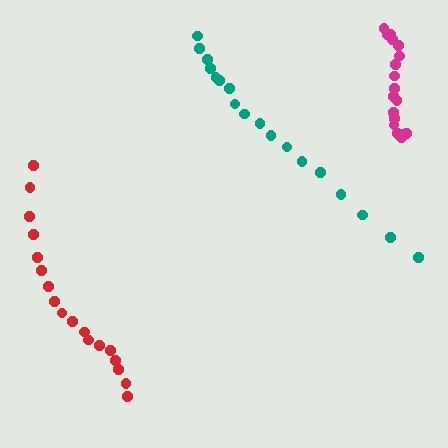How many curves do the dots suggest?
There are 3 distinct paths.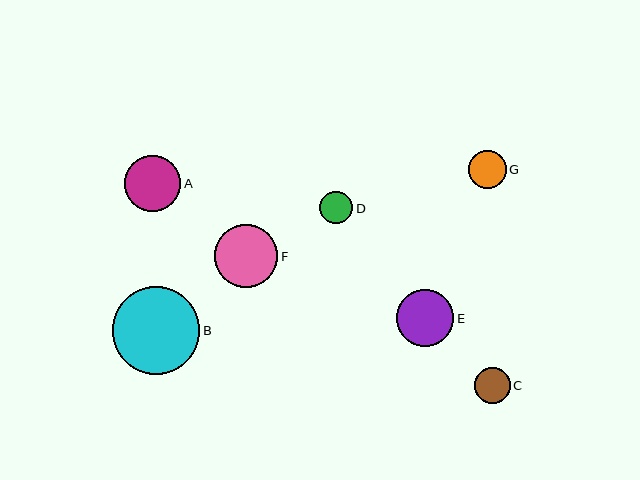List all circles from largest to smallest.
From largest to smallest: B, F, E, A, G, C, D.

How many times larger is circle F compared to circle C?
Circle F is approximately 1.8 times the size of circle C.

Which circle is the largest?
Circle B is the largest with a size of approximately 87 pixels.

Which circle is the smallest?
Circle D is the smallest with a size of approximately 33 pixels.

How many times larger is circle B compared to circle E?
Circle B is approximately 1.5 times the size of circle E.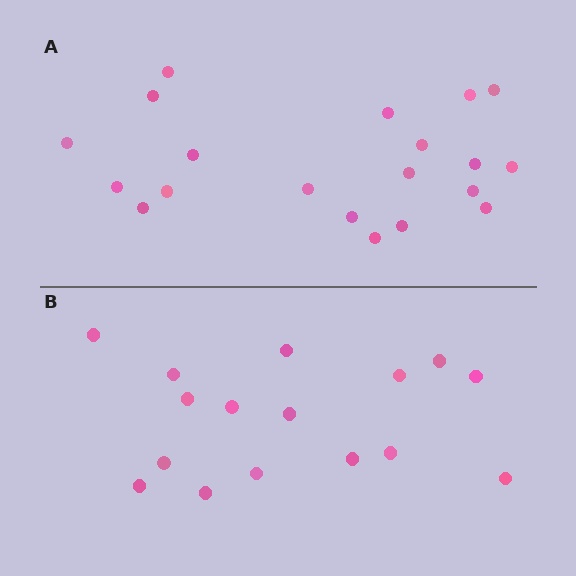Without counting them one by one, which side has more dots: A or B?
Region A (the top region) has more dots.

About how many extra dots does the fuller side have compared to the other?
Region A has about 4 more dots than region B.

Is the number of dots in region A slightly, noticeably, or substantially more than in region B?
Region A has noticeably more, but not dramatically so. The ratio is roughly 1.2 to 1.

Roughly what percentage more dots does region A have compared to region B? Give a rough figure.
About 25% more.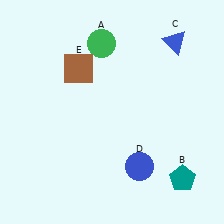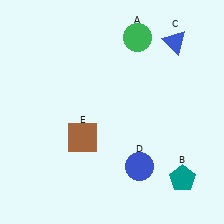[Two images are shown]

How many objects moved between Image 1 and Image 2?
2 objects moved between the two images.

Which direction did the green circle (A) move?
The green circle (A) moved right.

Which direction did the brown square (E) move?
The brown square (E) moved down.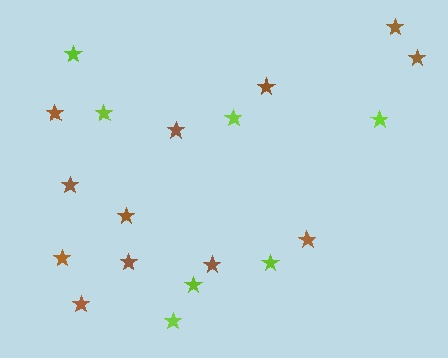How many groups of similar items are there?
There are 2 groups: one group of brown stars (12) and one group of lime stars (7).